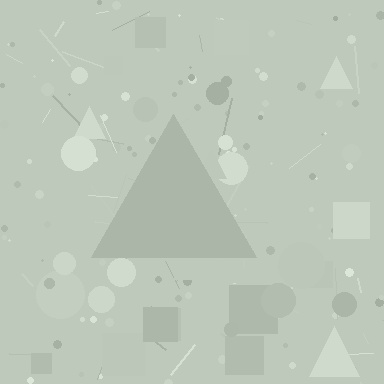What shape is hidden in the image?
A triangle is hidden in the image.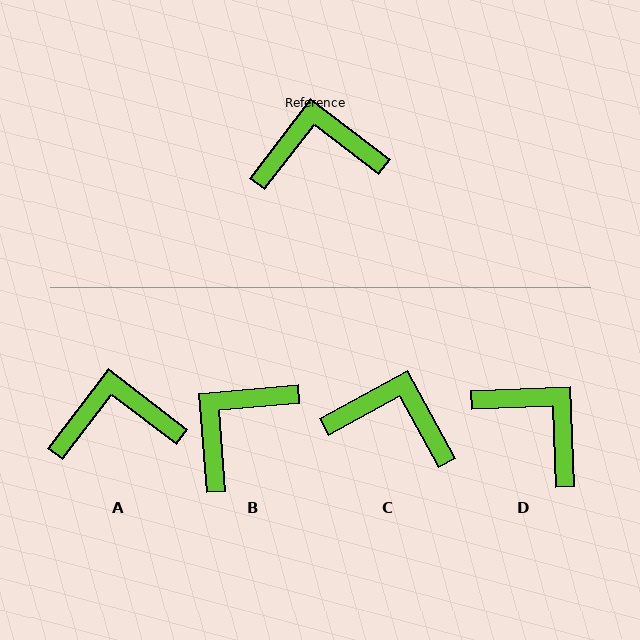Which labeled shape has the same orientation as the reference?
A.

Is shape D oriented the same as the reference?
No, it is off by about 51 degrees.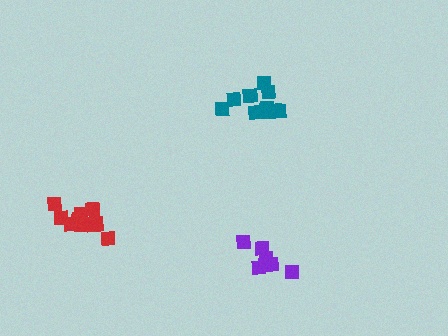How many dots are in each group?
Group 1: 11 dots, Group 2: 12 dots, Group 3: 7 dots (30 total).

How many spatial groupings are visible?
There are 3 spatial groupings.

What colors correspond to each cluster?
The clusters are colored: teal, red, purple.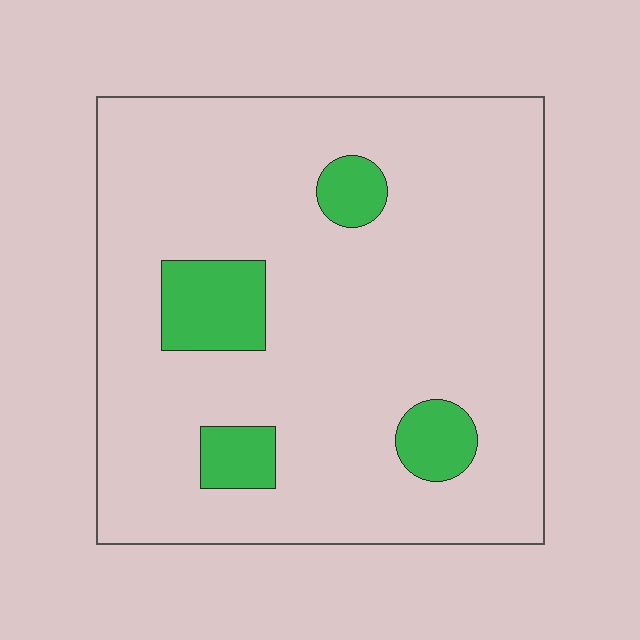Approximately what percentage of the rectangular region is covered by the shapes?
Approximately 10%.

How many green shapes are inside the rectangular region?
4.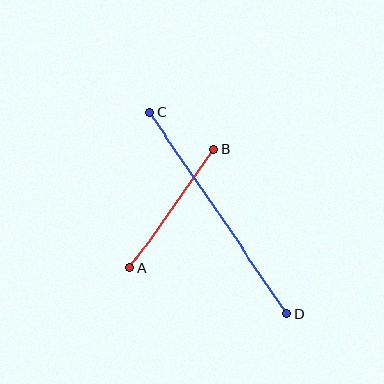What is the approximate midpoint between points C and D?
The midpoint is at approximately (218, 213) pixels.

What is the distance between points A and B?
The distance is approximately 145 pixels.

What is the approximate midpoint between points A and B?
The midpoint is at approximately (172, 208) pixels.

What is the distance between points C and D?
The distance is approximately 244 pixels.